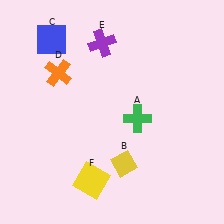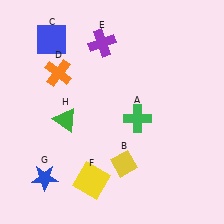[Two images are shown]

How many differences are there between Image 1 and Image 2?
There are 2 differences between the two images.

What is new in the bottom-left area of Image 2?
A blue star (G) was added in the bottom-left area of Image 2.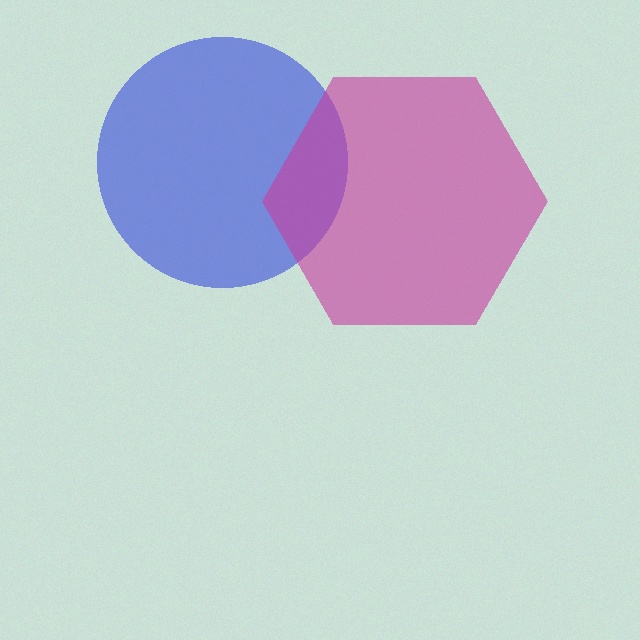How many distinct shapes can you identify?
There are 2 distinct shapes: a blue circle, a magenta hexagon.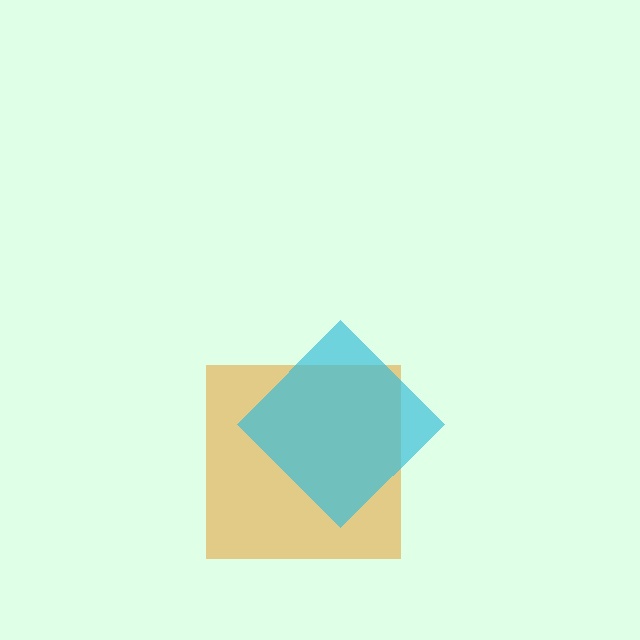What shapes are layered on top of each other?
The layered shapes are: an orange square, a cyan diamond.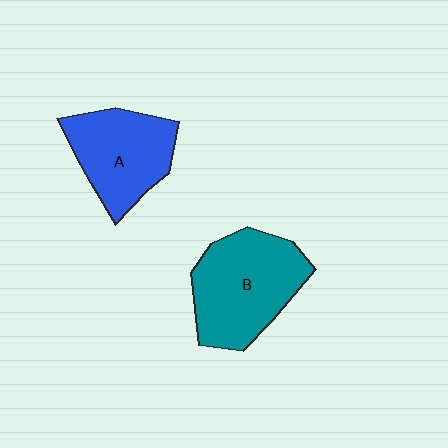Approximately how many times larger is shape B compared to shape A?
Approximately 1.2 times.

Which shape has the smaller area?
Shape A (blue).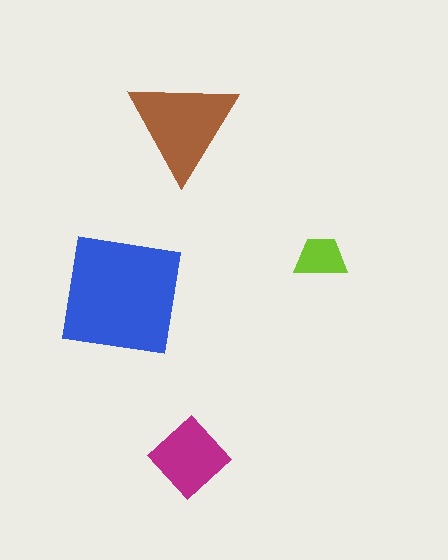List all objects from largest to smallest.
The blue square, the brown triangle, the magenta diamond, the lime trapezoid.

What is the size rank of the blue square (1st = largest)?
1st.